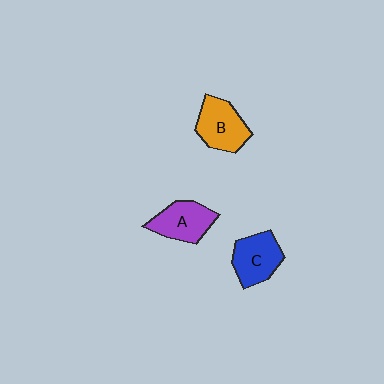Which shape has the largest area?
Shape B (orange).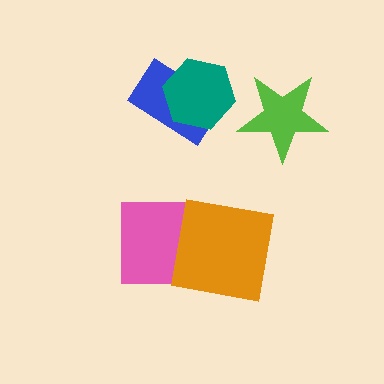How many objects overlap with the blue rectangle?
1 object overlaps with the blue rectangle.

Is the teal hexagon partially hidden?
No, no other shape covers it.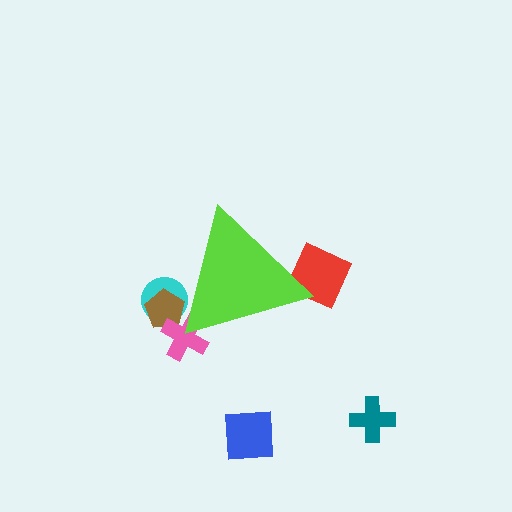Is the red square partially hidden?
Yes, the red square is partially hidden behind the lime triangle.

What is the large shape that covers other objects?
A lime triangle.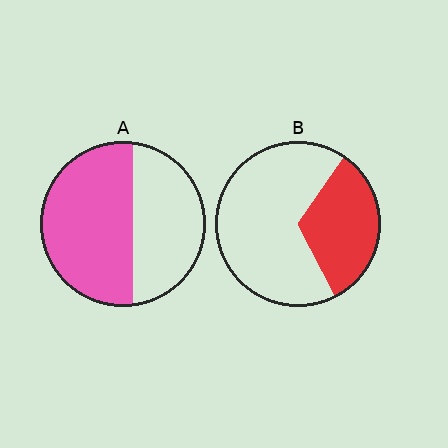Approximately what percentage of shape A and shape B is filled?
A is approximately 60% and B is approximately 35%.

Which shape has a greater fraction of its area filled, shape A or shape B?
Shape A.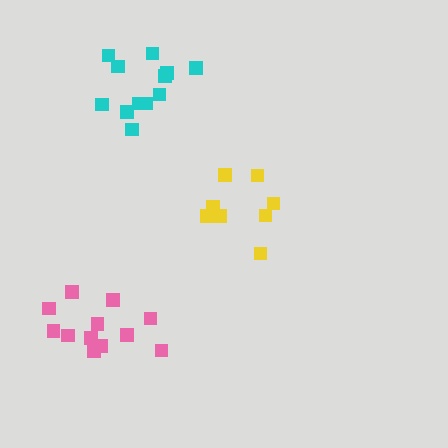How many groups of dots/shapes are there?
There are 3 groups.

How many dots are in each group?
Group 1: 12 dots, Group 2: 8 dots, Group 3: 12 dots (32 total).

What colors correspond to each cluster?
The clusters are colored: pink, yellow, cyan.